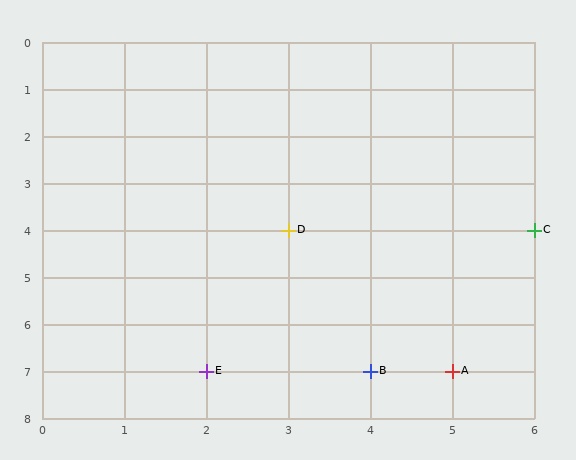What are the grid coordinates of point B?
Point B is at grid coordinates (4, 7).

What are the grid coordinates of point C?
Point C is at grid coordinates (6, 4).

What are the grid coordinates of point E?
Point E is at grid coordinates (2, 7).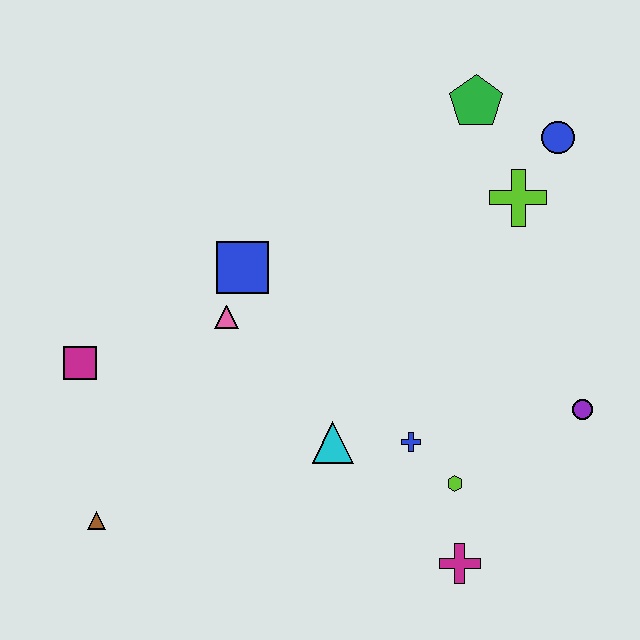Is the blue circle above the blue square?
Yes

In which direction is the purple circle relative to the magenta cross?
The purple circle is above the magenta cross.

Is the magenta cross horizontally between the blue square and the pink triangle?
No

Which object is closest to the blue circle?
The lime cross is closest to the blue circle.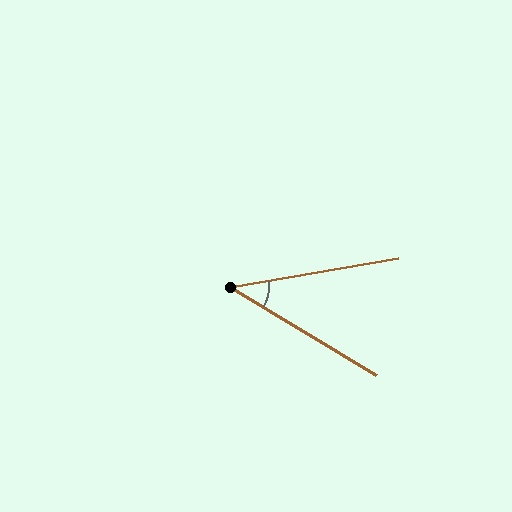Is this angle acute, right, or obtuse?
It is acute.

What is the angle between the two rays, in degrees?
Approximately 41 degrees.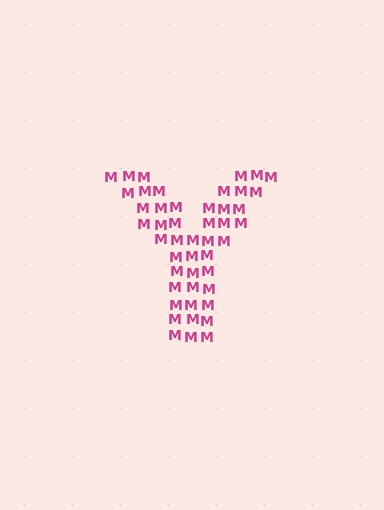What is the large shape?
The large shape is the letter Y.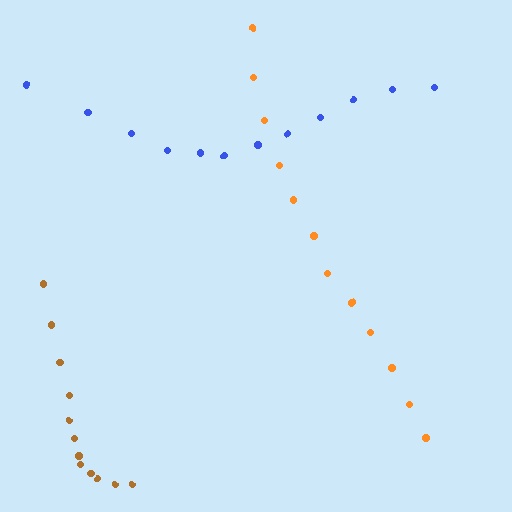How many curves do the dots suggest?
There are 3 distinct paths.